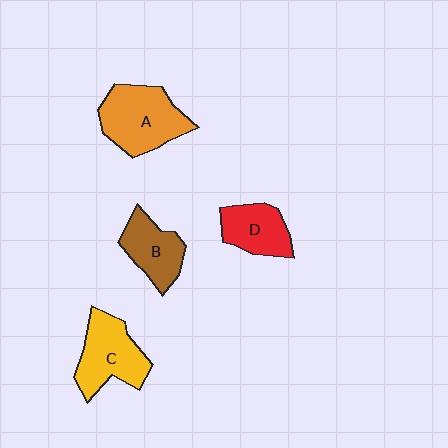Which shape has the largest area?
Shape A (orange).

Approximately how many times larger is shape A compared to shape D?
Approximately 1.5 times.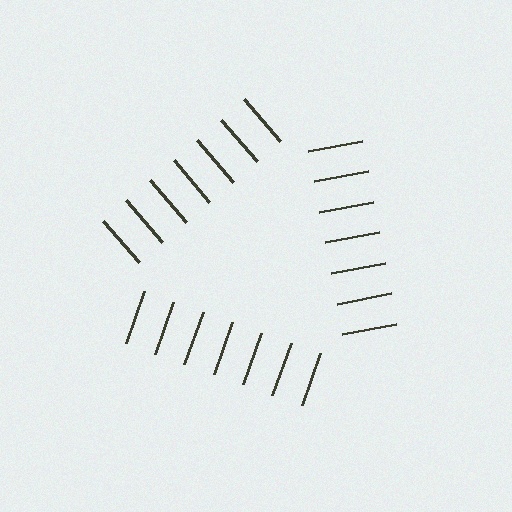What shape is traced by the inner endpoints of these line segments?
An illusory triangle — the line segments terminate on its edges but no continuous stroke is drawn.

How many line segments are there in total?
21 — 7 along each of the 3 edges.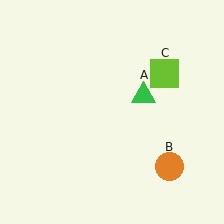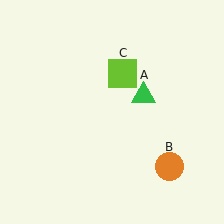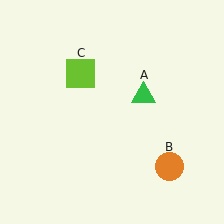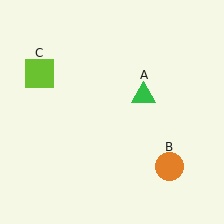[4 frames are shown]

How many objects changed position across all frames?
1 object changed position: lime square (object C).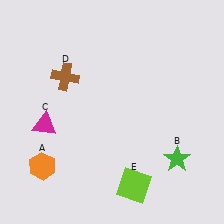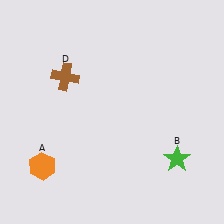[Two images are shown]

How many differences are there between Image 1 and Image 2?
There are 2 differences between the two images.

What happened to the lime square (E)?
The lime square (E) was removed in Image 2. It was in the bottom-right area of Image 1.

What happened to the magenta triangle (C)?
The magenta triangle (C) was removed in Image 2. It was in the bottom-left area of Image 1.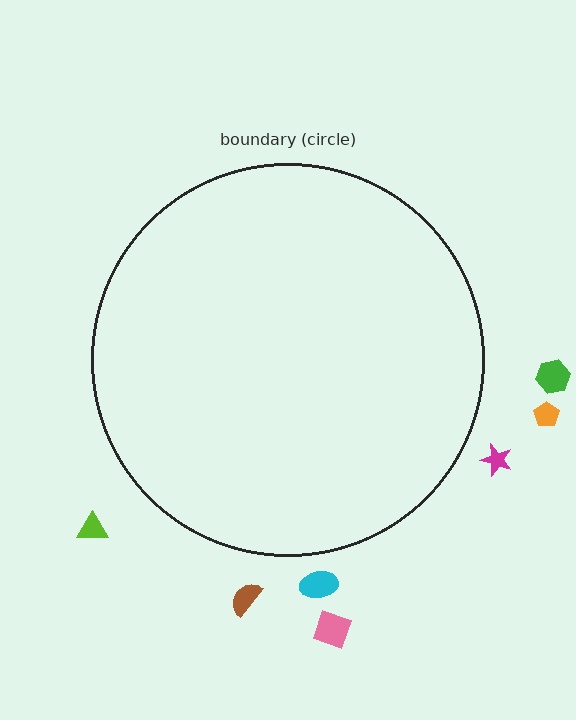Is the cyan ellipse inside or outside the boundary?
Outside.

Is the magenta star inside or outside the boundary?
Outside.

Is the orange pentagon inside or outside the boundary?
Outside.